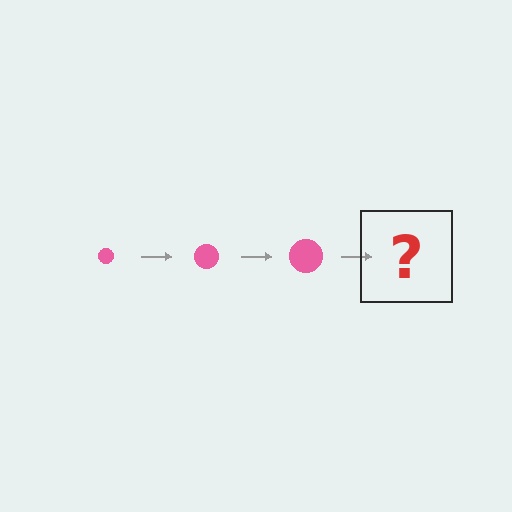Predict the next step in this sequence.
The next step is a pink circle, larger than the previous one.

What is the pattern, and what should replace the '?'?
The pattern is that the circle gets progressively larger each step. The '?' should be a pink circle, larger than the previous one.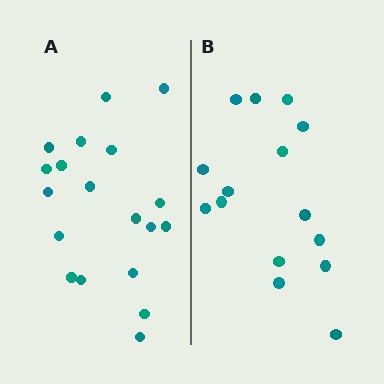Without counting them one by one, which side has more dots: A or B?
Region A (the left region) has more dots.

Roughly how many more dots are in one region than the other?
Region A has about 4 more dots than region B.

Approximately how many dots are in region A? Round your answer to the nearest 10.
About 20 dots. (The exact count is 19, which rounds to 20.)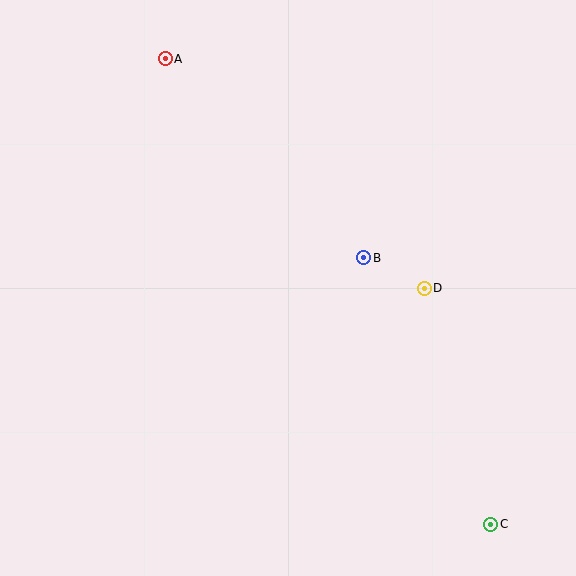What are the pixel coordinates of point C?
Point C is at (491, 524).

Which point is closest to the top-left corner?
Point A is closest to the top-left corner.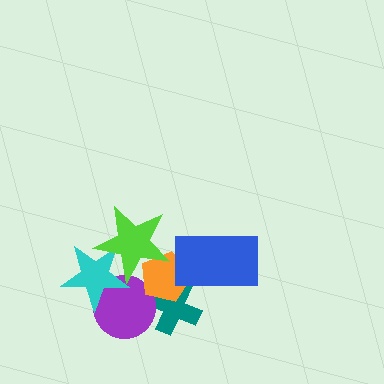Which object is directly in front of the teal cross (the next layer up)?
The purple circle is directly in front of the teal cross.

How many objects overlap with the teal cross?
2 objects overlap with the teal cross.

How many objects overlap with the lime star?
3 objects overlap with the lime star.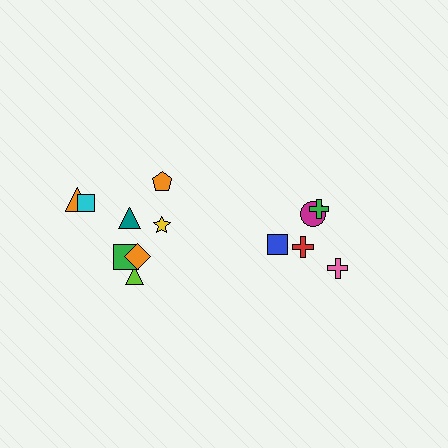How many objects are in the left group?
There are 8 objects.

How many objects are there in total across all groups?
There are 13 objects.